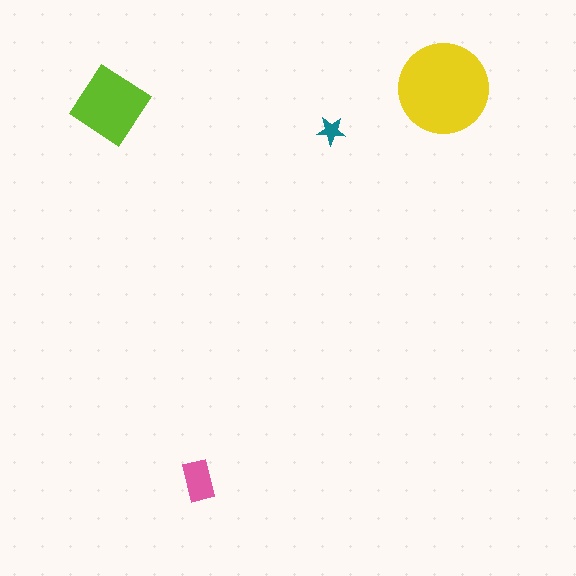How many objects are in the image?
There are 4 objects in the image.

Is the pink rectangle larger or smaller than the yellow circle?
Smaller.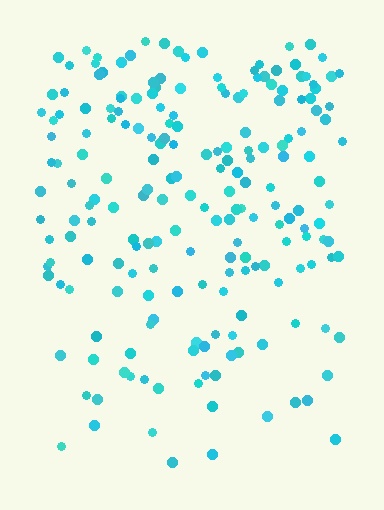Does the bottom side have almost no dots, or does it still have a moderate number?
Still a moderate number, just noticeably fewer than the top.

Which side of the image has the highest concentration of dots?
The top.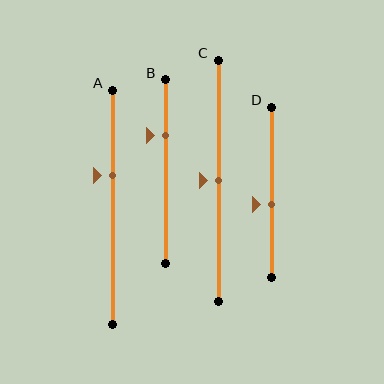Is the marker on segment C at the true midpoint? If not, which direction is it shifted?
Yes, the marker on segment C is at the true midpoint.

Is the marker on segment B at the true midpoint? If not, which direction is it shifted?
No, the marker on segment B is shifted upward by about 20% of the segment length.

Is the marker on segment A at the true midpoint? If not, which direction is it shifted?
No, the marker on segment A is shifted upward by about 13% of the segment length.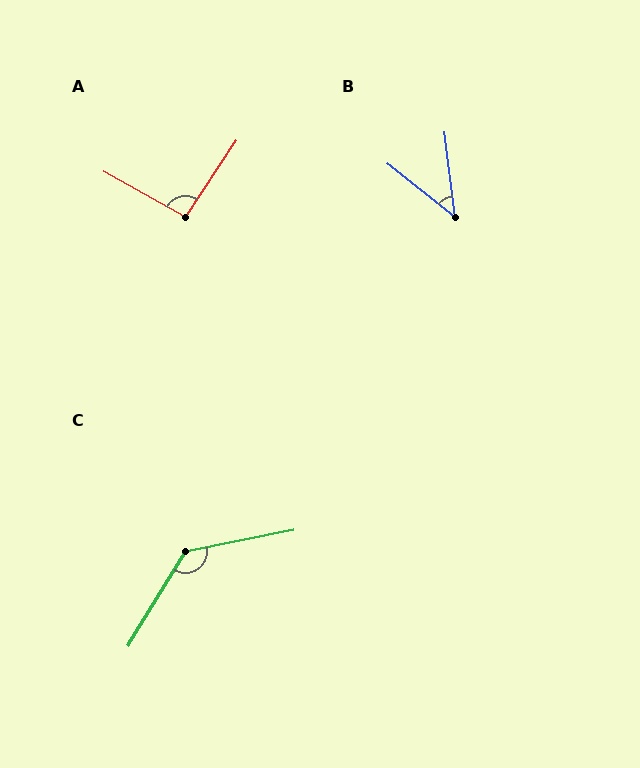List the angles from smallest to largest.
B (45°), A (94°), C (133°).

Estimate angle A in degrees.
Approximately 94 degrees.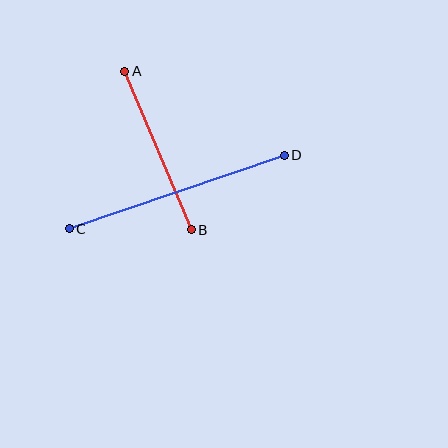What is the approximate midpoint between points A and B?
The midpoint is at approximately (158, 150) pixels.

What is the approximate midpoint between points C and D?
The midpoint is at approximately (177, 192) pixels.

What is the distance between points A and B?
The distance is approximately 172 pixels.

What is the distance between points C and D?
The distance is approximately 227 pixels.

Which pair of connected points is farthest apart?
Points C and D are farthest apart.